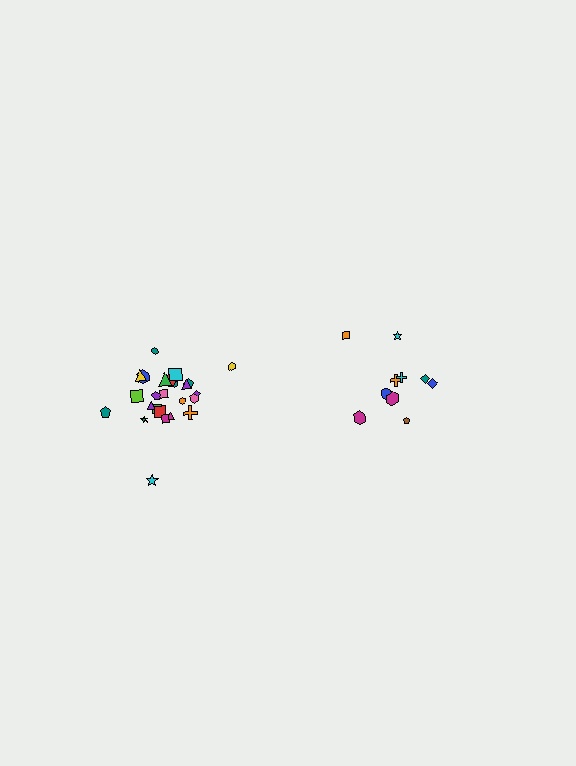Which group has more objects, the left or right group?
The left group.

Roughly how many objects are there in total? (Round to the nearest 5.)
Roughly 35 objects in total.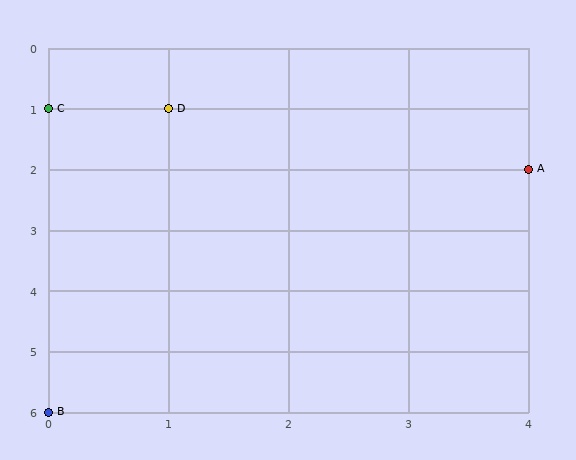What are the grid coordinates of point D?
Point D is at grid coordinates (1, 1).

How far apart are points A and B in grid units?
Points A and B are 4 columns and 4 rows apart (about 5.7 grid units diagonally).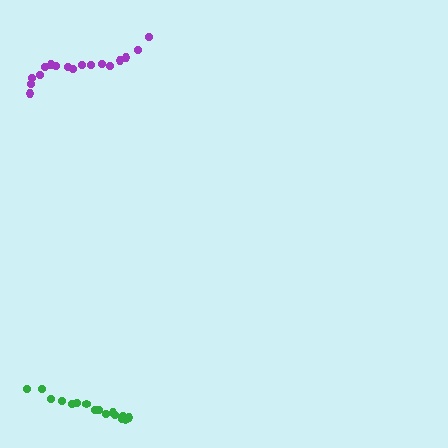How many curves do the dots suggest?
There are 2 distinct paths.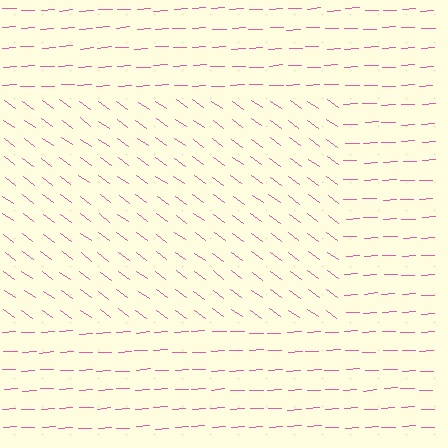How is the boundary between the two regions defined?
The boundary is defined purely by a change in line orientation (approximately 39 degrees difference). All lines are the same color and thickness.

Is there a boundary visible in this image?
Yes, there is a texture boundary formed by a change in line orientation.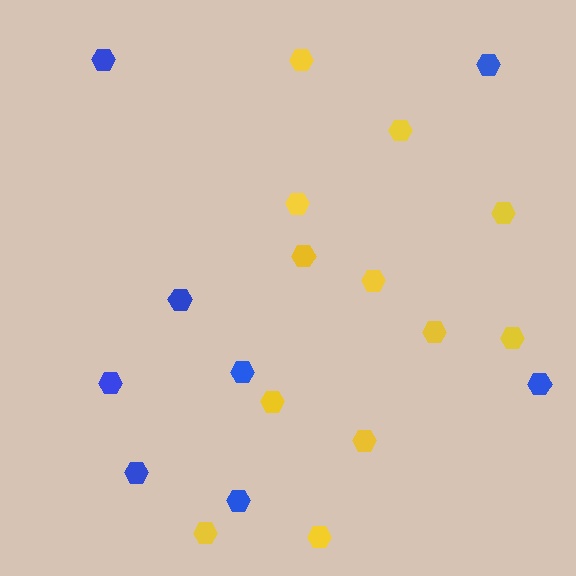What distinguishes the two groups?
There are 2 groups: one group of yellow hexagons (12) and one group of blue hexagons (8).